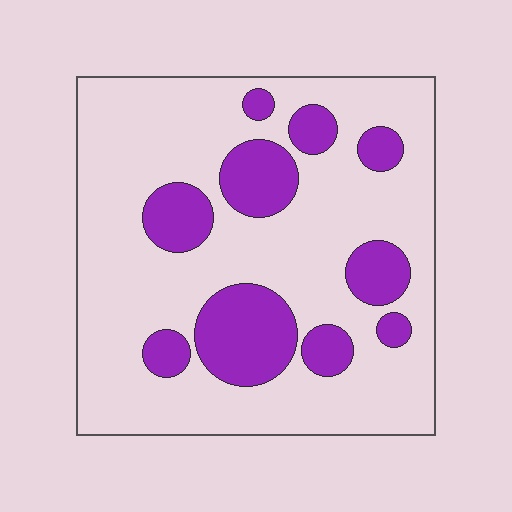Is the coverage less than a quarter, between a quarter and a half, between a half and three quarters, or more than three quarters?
Less than a quarter.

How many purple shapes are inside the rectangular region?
10.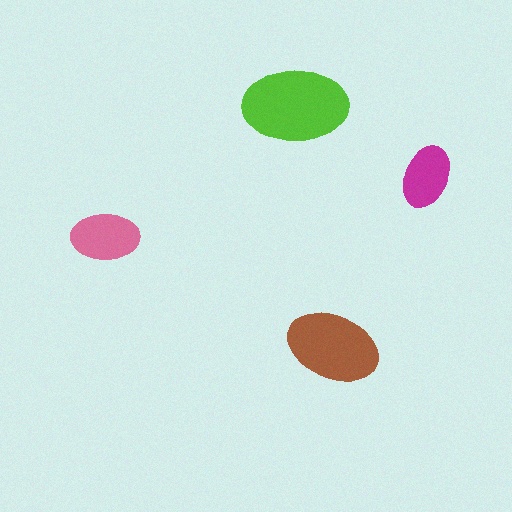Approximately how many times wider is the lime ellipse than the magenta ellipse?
About 1.5 times wider.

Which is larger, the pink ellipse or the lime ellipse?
The lime one.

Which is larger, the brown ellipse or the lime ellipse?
The lime one.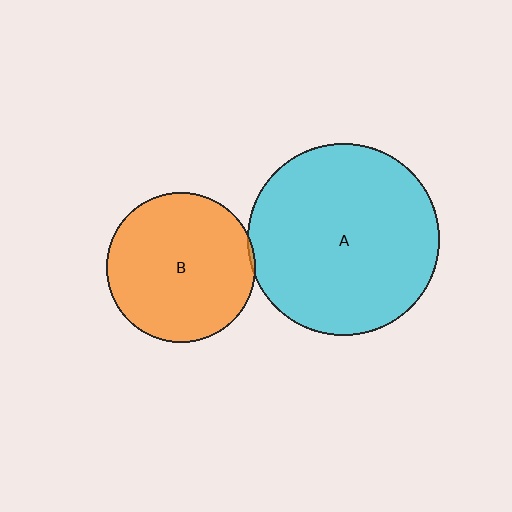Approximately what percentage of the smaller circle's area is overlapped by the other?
Approximately 5%.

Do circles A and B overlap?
Yes.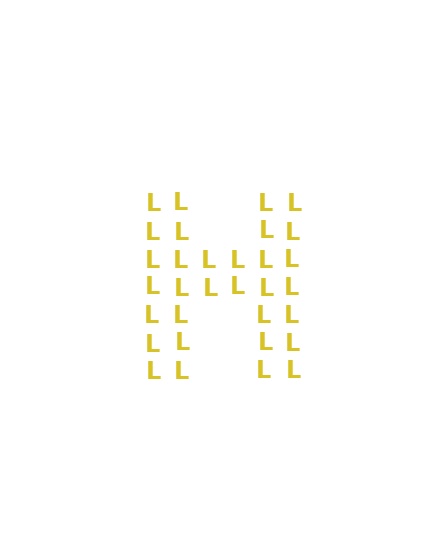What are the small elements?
The small elements are letter L's.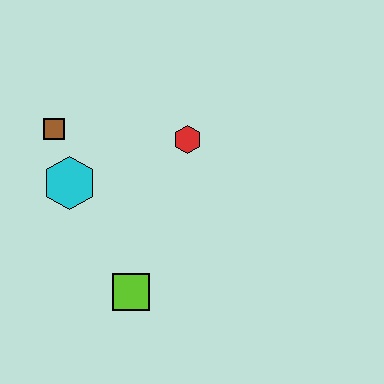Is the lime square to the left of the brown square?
No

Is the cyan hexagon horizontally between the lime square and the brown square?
Yes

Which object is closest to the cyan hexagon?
The brown square is closest to the cyan hexagon.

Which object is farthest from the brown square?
The lime square is farthest from the brown square.